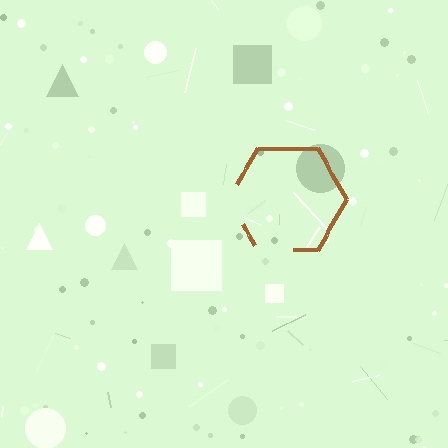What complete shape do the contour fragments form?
The contour fragments form a hexagon.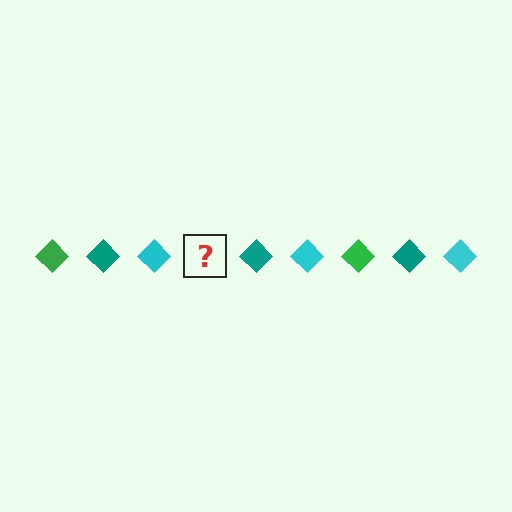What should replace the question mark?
The question mark should be replaced with a green diamond.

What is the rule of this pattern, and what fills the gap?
The rule is that the pattern cycles through green, teal, cyan diamonds. The gap should be filled with a green diamond.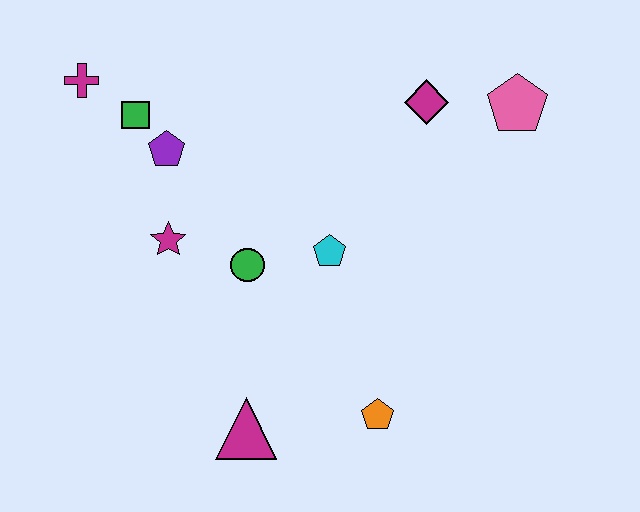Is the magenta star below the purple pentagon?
Yes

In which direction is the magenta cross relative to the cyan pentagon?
The magenta cross is to the left of the cyan pentagon.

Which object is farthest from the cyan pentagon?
The magenta cross is farthest from the cyan pentagon.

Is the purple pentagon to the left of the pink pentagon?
Yes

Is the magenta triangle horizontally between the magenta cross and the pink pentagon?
Yes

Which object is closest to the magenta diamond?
The pink pentagon is closest to the magenta diamond.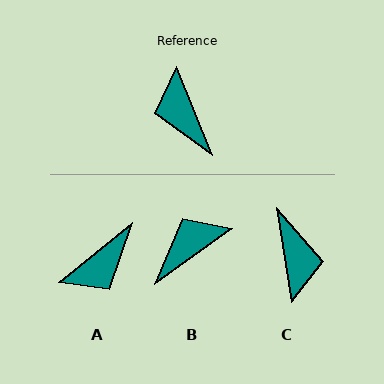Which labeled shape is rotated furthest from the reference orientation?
C, about 167 degrees away.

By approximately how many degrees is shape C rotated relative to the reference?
Approximately 167 degrees counter-clockwise.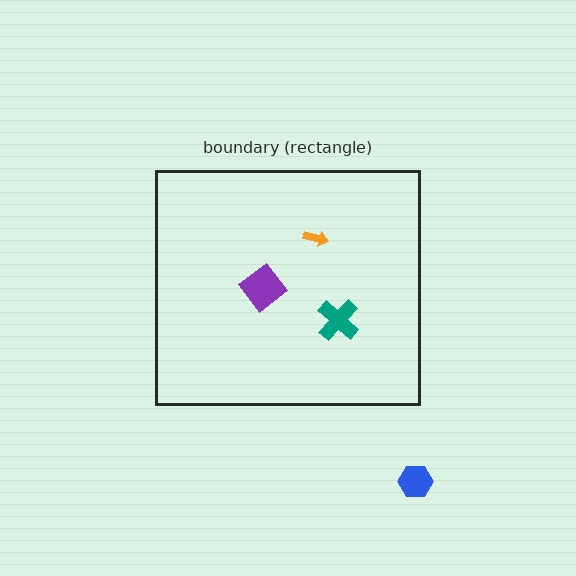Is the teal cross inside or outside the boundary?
Inside.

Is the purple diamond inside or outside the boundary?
Inside.